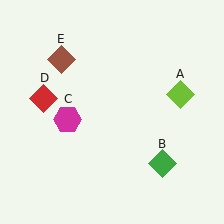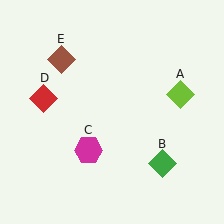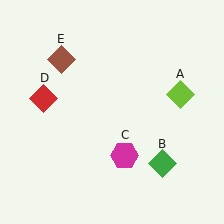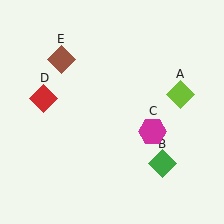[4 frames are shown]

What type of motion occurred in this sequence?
The magenta hexagon (object C) rotated counterclockwise around the center of the scene.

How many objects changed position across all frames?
1 object changed position: magenta hexagon (object C).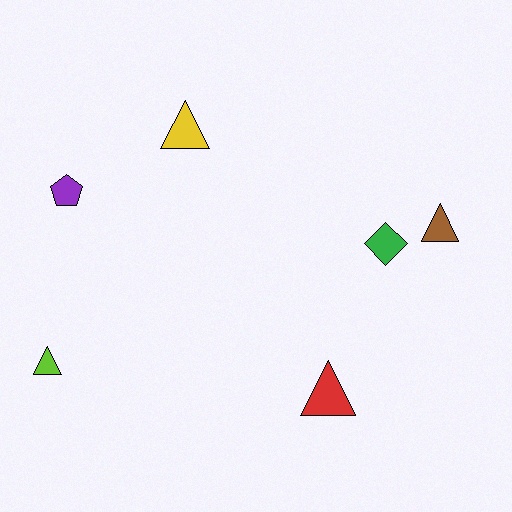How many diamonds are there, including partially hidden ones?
There is 1 diamond.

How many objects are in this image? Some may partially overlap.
There are 6 objects.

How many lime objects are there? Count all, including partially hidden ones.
There is 1 lime object.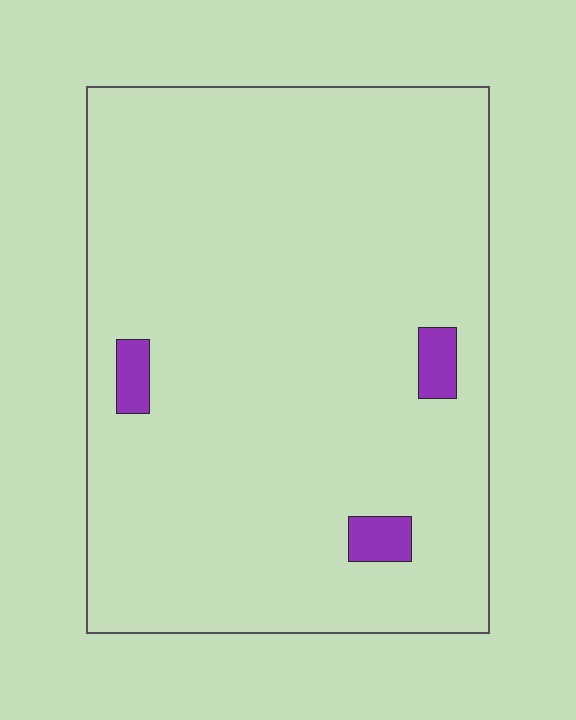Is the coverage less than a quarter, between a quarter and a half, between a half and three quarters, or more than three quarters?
Less than a quarter.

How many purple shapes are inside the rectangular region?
3.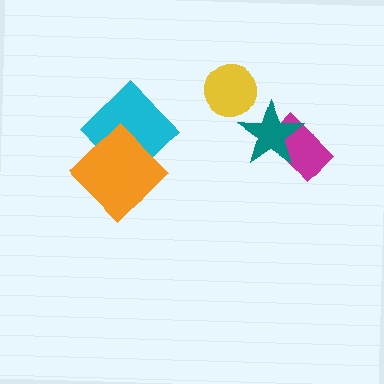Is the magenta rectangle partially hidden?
Yes, it is partially covered by another shape.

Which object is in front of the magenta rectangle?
The teal star is in front of the magenta rectangle.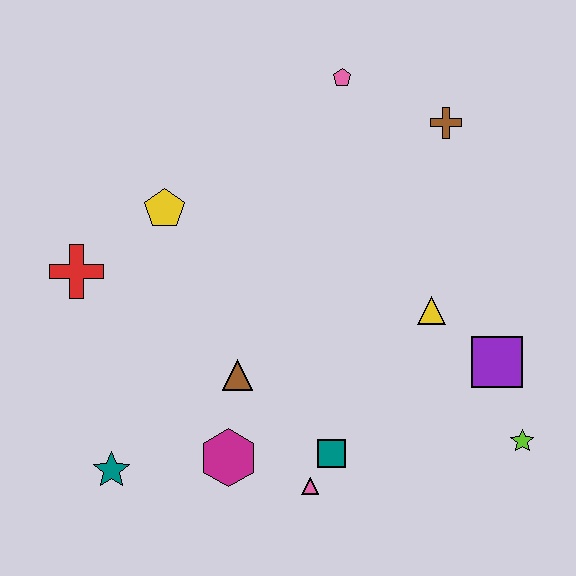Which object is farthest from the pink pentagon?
The teal star is farthest from the pink pentagon.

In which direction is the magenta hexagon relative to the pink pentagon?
The magenta hexagon is below the pink pentagon.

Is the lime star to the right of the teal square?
Yes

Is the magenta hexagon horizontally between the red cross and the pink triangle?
Yes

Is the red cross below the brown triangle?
No